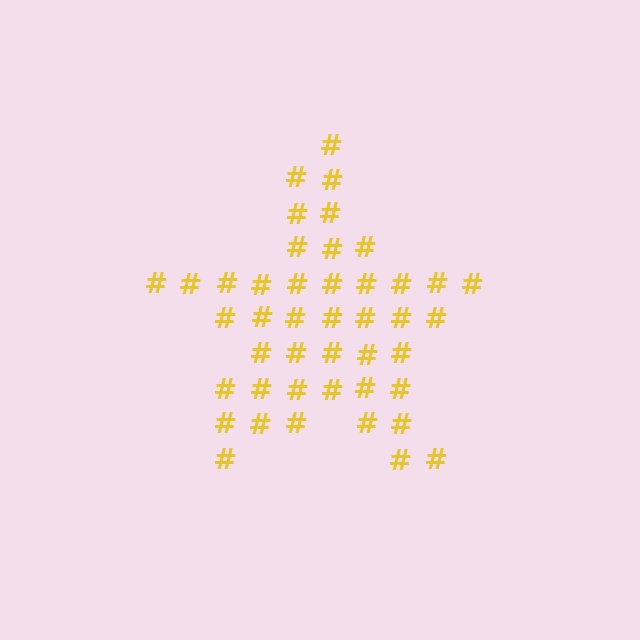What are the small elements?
The small elements are hash symbols.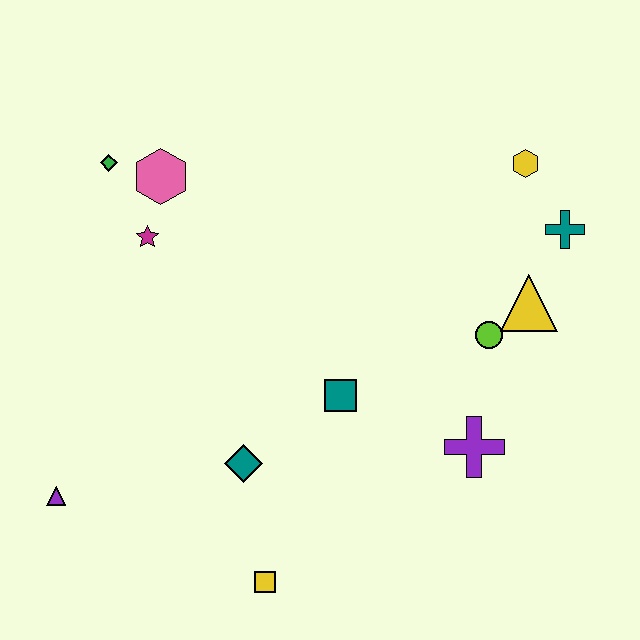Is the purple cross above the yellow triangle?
No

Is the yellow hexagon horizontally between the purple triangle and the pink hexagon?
No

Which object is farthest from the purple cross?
The green diamond is farthest from the purple cross.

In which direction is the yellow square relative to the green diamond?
The yellow square is below the green diamond.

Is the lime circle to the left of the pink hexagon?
No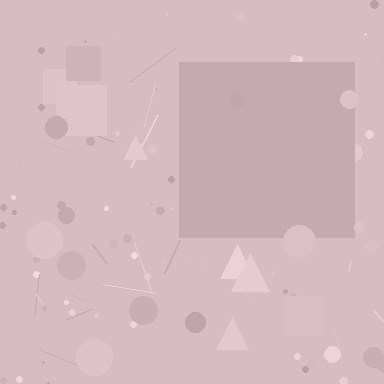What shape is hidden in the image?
A square is hidden in the image.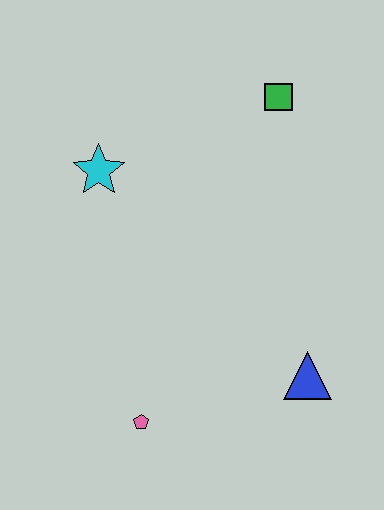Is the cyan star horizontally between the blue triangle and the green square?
No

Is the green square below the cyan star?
No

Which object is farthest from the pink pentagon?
The green square is farthest from the pink pentagon.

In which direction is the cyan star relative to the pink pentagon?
The cyan star is above the pink pentagon.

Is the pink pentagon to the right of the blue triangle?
No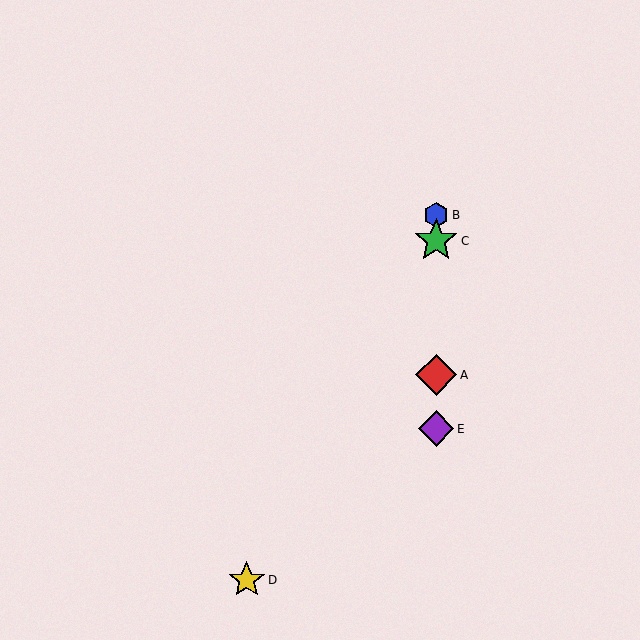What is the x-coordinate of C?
Object C is at x≈436.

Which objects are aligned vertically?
Objects A, B, C, E are aligned vertically.